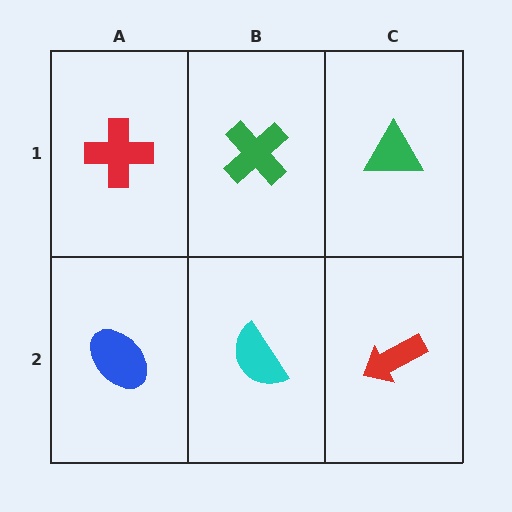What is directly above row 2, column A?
A red cross.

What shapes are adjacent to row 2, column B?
A green cross (row 1, column B), a blue ellipse (row 2, column A), a red arrow (row 2, column C).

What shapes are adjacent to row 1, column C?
A red arrow (row 2, column C), a green cross (row 1, column B).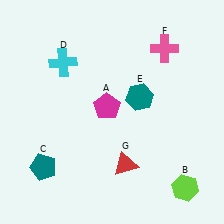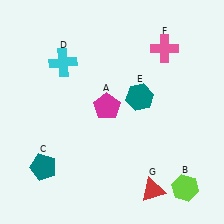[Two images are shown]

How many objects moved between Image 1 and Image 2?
1 object moved between the two images.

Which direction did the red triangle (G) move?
The red triangle (G) moved right.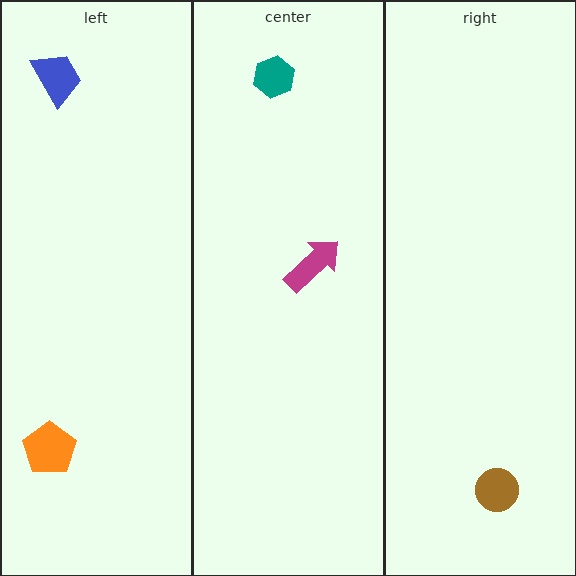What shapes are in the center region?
The teal hexagon, the magenta arrow.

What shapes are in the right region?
The brown circle.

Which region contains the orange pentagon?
The left region.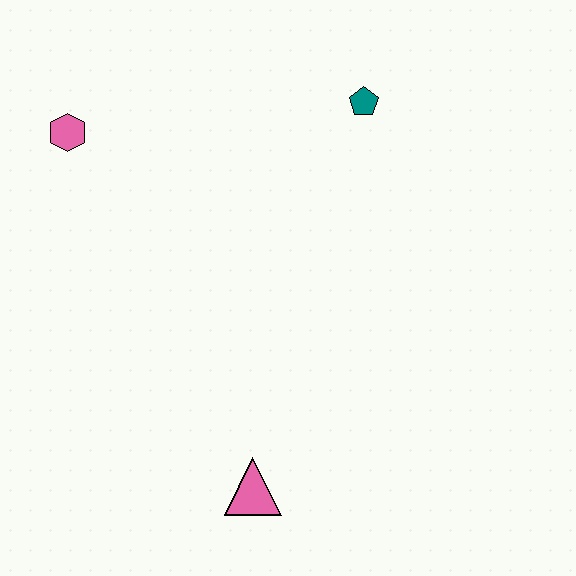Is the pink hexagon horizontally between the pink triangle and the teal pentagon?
No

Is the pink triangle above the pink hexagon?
No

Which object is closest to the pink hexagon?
The teal pentagon is closest to the pink hexagon.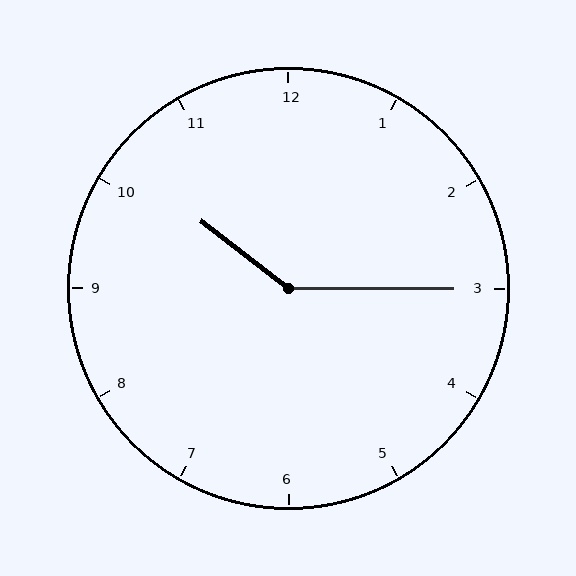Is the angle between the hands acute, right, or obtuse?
It is obtuse.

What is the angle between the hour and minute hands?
Approximately 142 degrees.